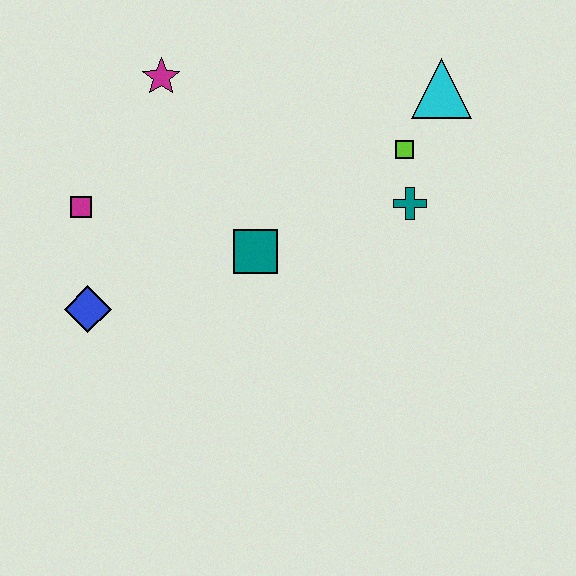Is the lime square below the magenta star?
Yes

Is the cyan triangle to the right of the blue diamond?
Yes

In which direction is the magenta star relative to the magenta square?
The magenta star is above the magenta square.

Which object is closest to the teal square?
The teal cross is closest to the teal square.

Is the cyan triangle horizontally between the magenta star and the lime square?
No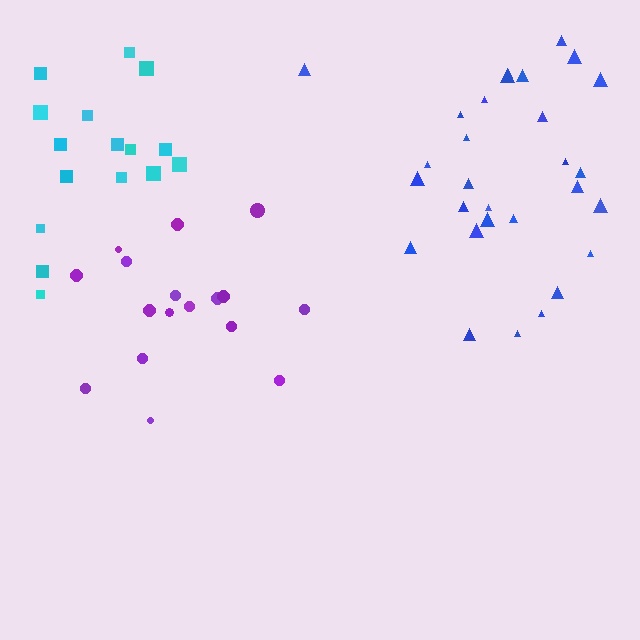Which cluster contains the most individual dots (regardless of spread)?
Blue (29).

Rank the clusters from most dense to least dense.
blue, purple, cyan.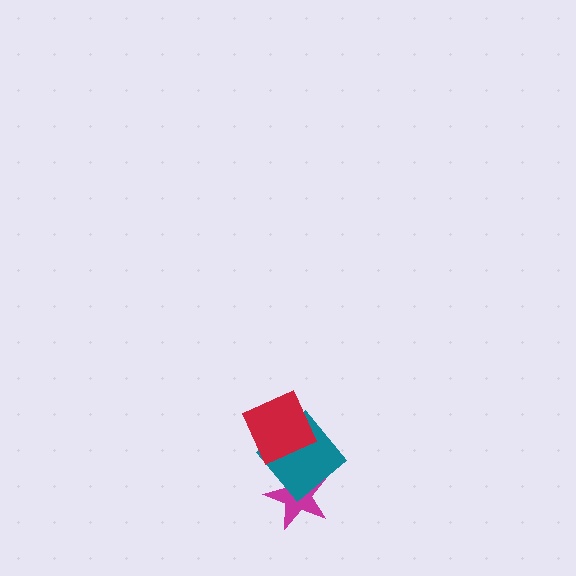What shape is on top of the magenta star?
The teal diamond is on top of the magenta star.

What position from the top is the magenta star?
The magenta star is 3rd from the top.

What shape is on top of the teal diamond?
The red square is on top of the teal diamond.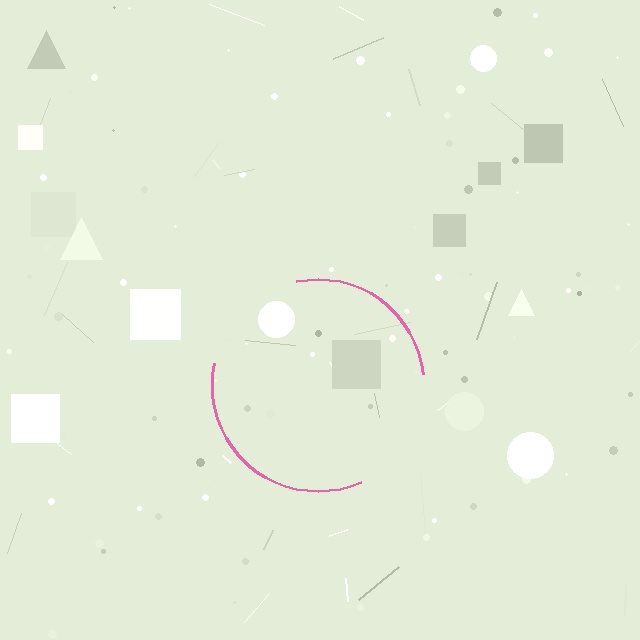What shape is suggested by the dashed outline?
The dashed outline suggests a circle.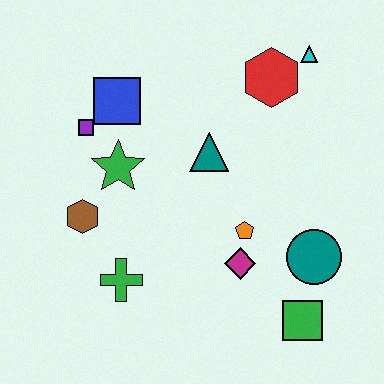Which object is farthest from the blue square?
The green square is farthest from the blue square.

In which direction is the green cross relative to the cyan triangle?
The green cross is below the cyan triangle.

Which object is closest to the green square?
The teal circle is closest to the green square.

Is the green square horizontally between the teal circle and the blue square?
Yes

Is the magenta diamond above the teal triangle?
No